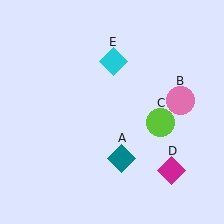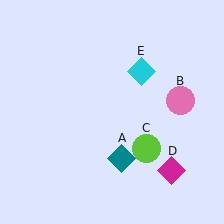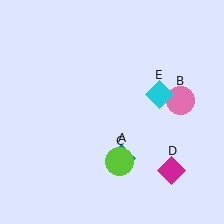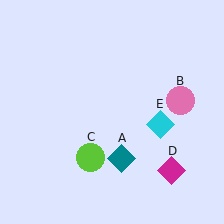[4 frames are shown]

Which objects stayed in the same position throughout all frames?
Teal diamond (object A) and pink circle (object B) and magenta diamond (object D) remained stationary.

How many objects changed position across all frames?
2 objects changed position: lime circle (object C), cyan diamond (object E).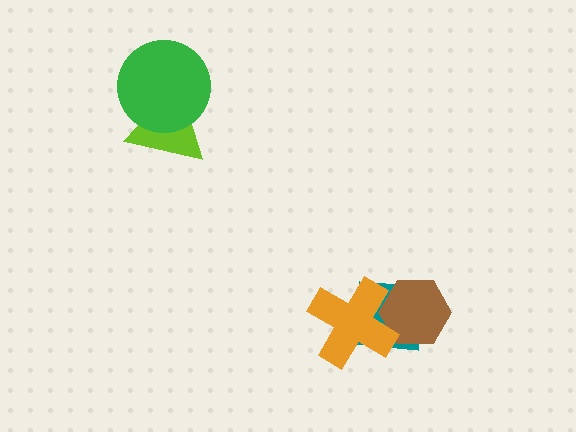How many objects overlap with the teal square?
2 objects overlap with the teal square.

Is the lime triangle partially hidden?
Yes, it is partially covered by another shape.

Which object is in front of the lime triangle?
The green circle is in front of the lime triangle.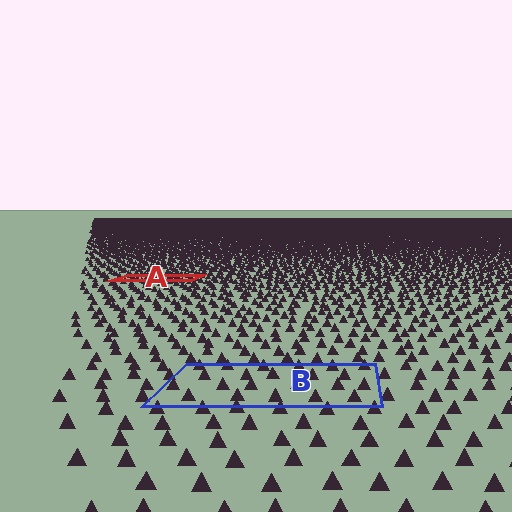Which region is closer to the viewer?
Region B is closer. The texture elements there are larger and more spread out.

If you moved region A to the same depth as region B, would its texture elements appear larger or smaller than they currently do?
They would appear larger. At a closer depth, the same texture elements are projected at a bigger on-screen size.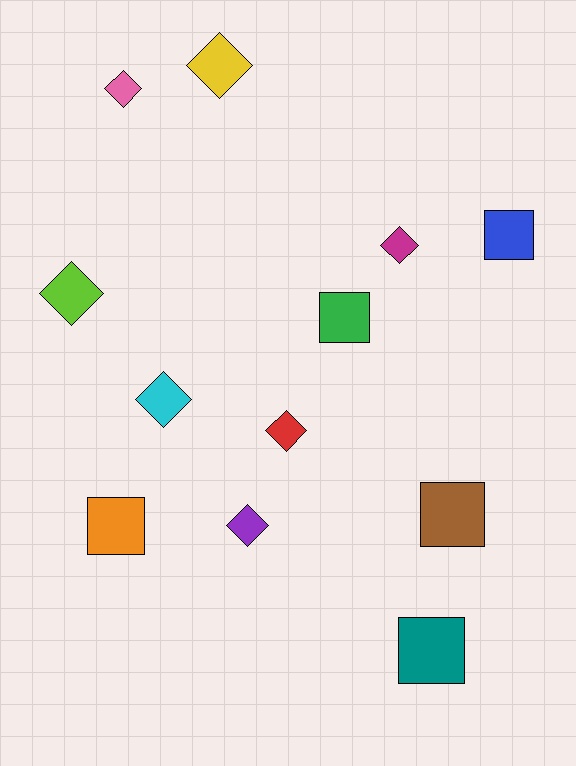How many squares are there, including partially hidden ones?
There are 5 squares.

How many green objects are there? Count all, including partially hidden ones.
There is 1 green object.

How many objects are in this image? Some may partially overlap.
There are 12 objects.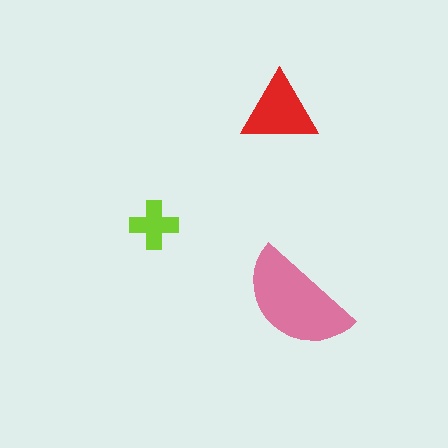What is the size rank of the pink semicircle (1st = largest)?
1st.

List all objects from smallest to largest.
The lime cross, the red triangle, the pink semicircle.